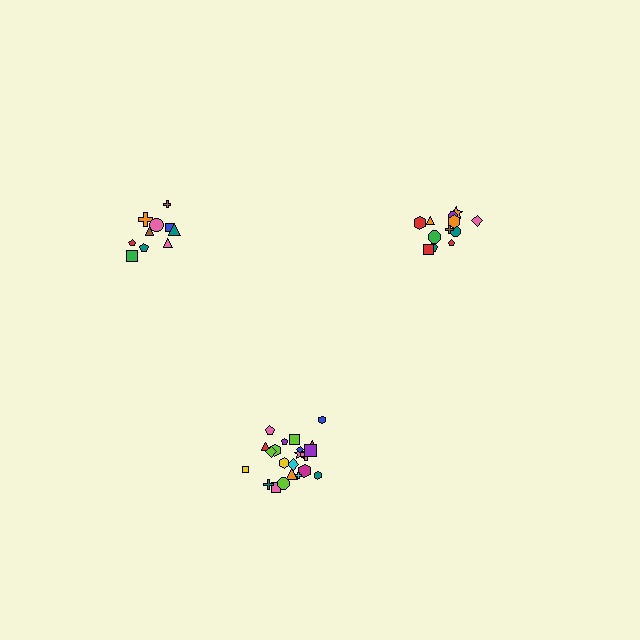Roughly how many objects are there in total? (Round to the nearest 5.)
Roughly 45 objects in total.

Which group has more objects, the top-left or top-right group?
The top-right group.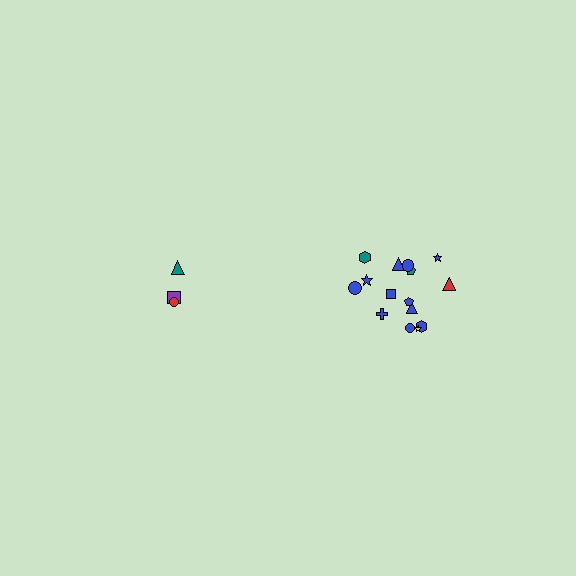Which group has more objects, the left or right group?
The right group.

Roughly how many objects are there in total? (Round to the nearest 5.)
Roughly 20 objects in total.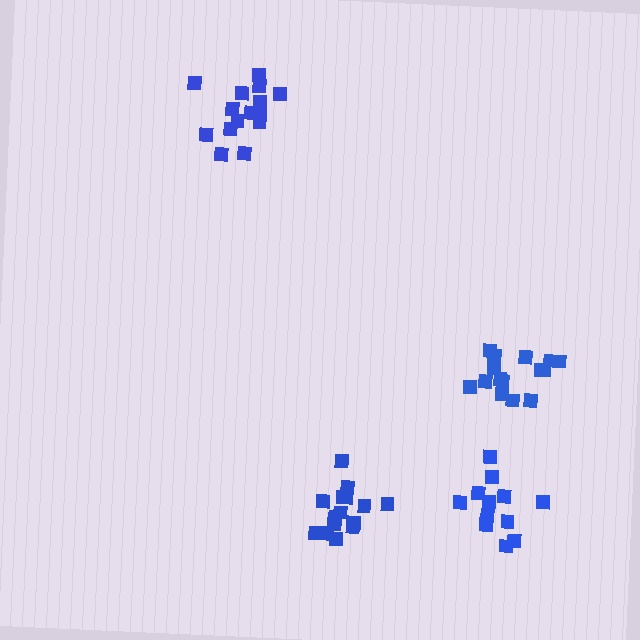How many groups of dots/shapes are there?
There are 4 groups.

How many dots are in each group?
Group 1: 12 dots, Group 2: 15 dots, Group 3: 16 dots, Group 4: 15 dots (58 total).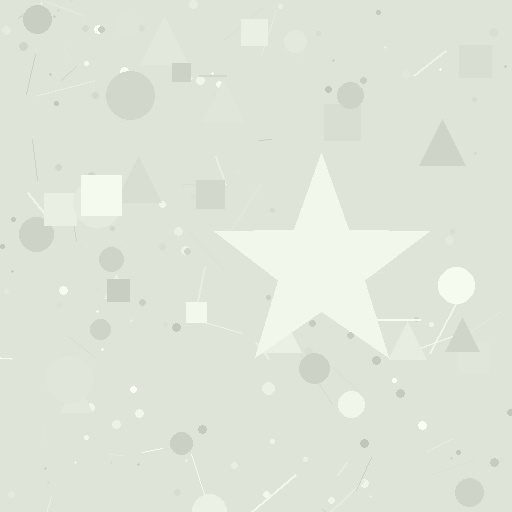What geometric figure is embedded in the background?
A star is embedded in the background.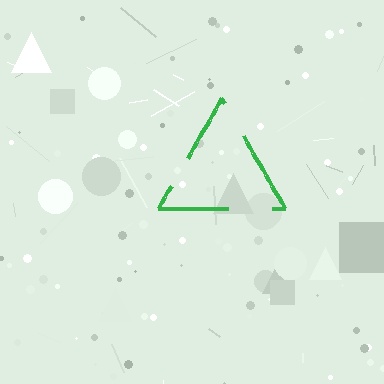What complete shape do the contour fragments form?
The contour fragments form a triangle.